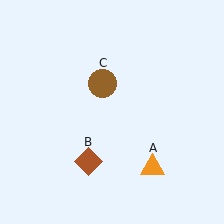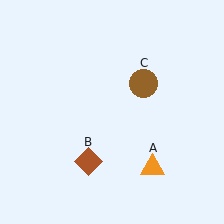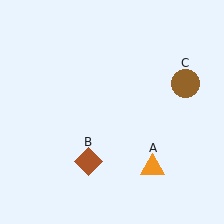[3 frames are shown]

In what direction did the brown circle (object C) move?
The brown circle (object C) moved right.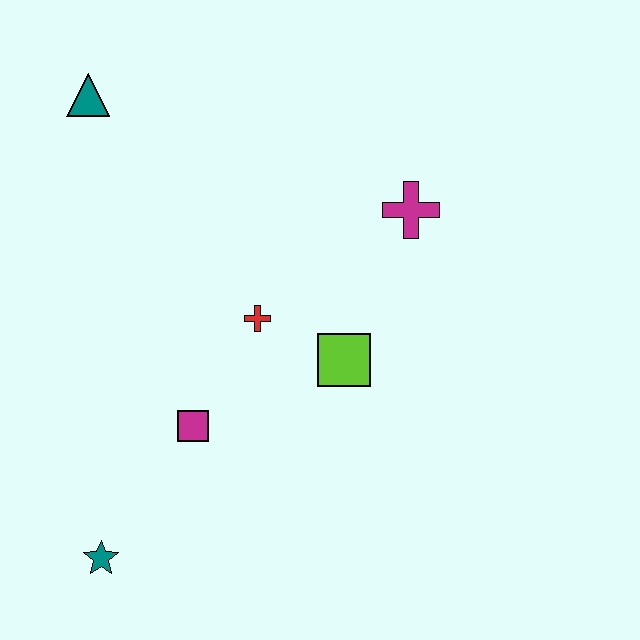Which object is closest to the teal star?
The magenta square is closest to the teal star.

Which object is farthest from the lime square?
The teal triangle is farthest from the lime square.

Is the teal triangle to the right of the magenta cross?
No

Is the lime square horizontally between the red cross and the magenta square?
No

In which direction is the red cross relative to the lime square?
The red cross is to the left of the lime square.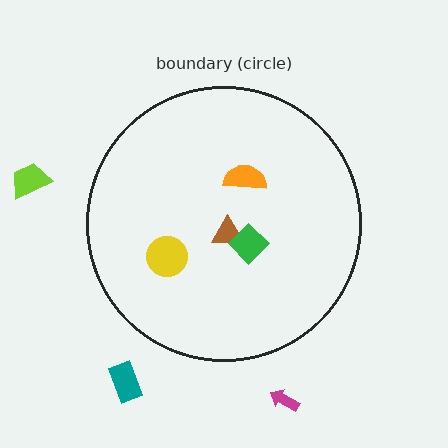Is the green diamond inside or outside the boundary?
Inside.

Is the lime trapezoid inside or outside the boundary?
Outside.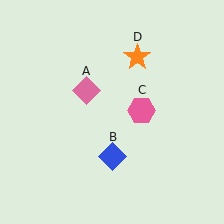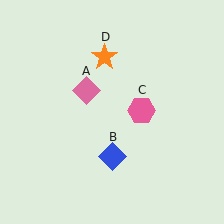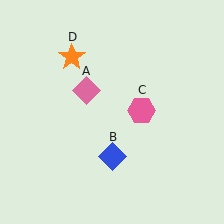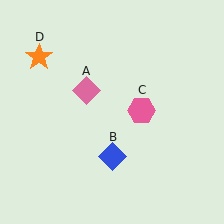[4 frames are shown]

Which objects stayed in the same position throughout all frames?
Pink diamond (object A) and blue diamond (object B) and pink hexagon (object C) remained stationary.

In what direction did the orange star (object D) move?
The orange star (object D) moved left.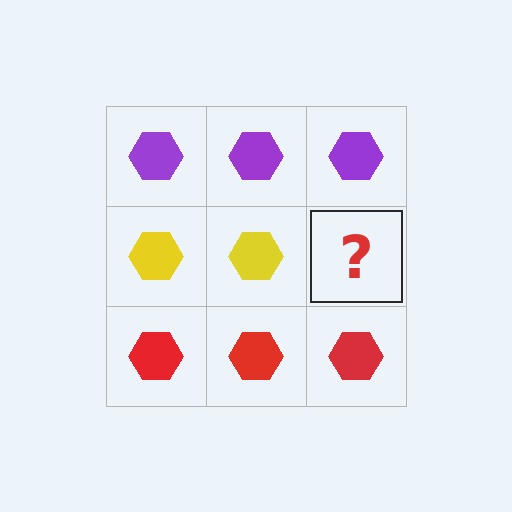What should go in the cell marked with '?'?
The missing cell should contain a yellow hexagon.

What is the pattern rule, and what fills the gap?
The rule is that each row has a consistent color. The gap should be filled with a yellow hexagon.